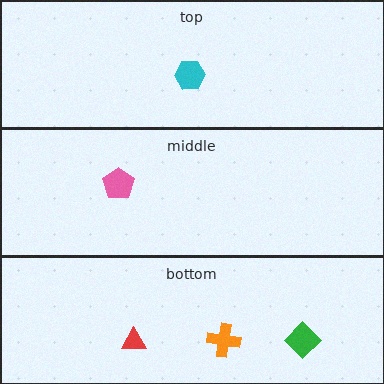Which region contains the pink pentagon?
The middle region.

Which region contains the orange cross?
The bottom region.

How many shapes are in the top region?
1.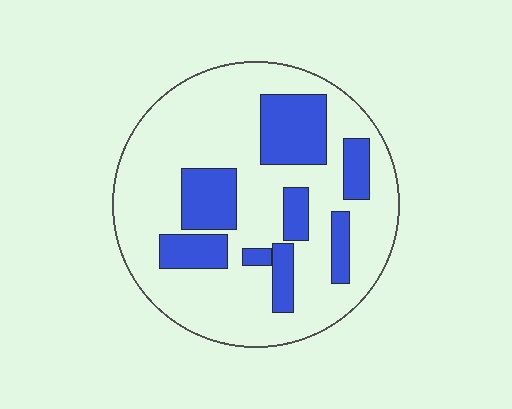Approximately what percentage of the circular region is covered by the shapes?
Approximately 25%.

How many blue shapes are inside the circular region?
8.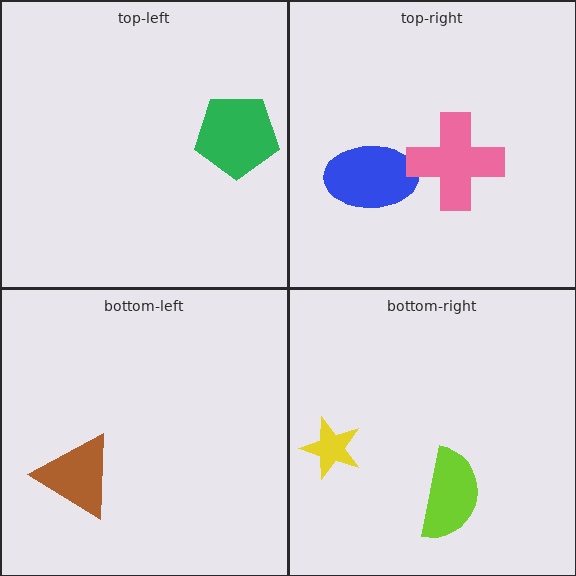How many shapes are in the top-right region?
2.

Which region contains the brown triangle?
The bottom-left region.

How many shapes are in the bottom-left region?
1.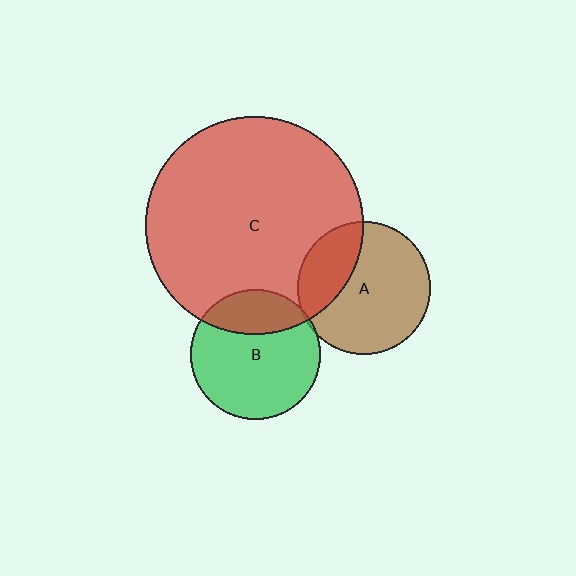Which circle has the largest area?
Circle C (red).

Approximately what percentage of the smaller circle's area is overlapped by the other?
Approximately 30%.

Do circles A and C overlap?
Yes.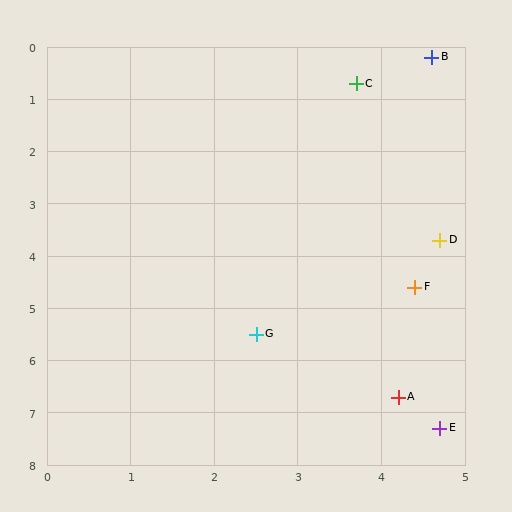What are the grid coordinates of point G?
Point G is at approximately (2.5, 5.5).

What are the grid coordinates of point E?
Point E is at approximately (4.7, 7.3).